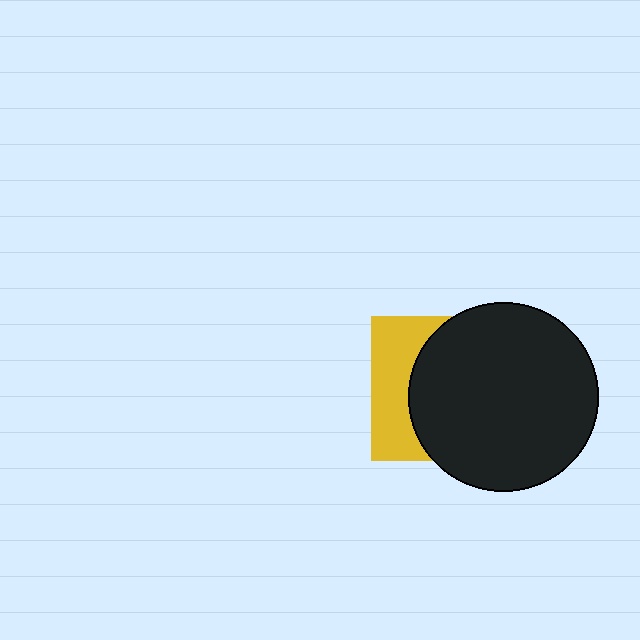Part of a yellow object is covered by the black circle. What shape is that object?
It is a square.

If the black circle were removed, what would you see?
You would see the complete yellow square.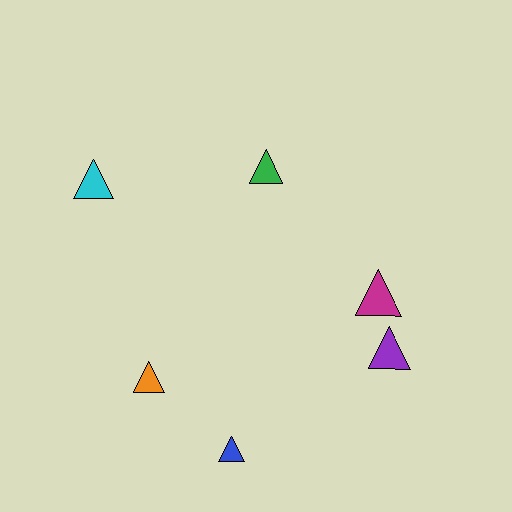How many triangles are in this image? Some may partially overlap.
There are 6 triangles.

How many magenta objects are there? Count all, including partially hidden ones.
There is 1 magenta object.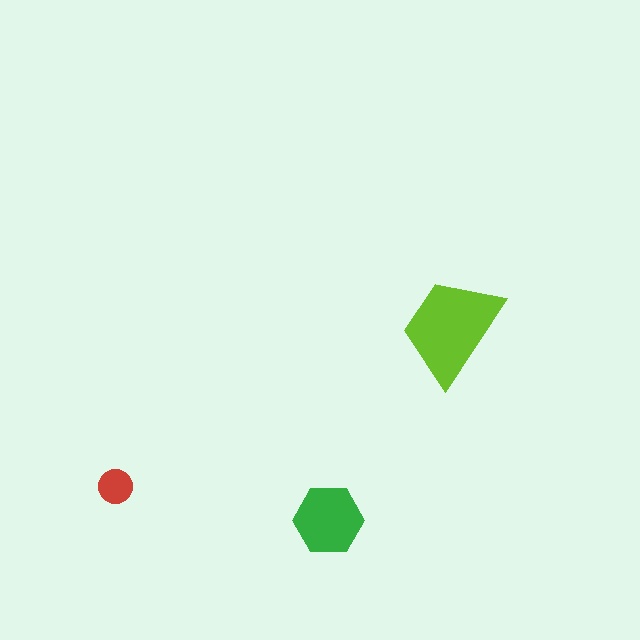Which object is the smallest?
The red circle.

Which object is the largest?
The lime trapezoid.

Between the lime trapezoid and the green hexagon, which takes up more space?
The lime trapezoid.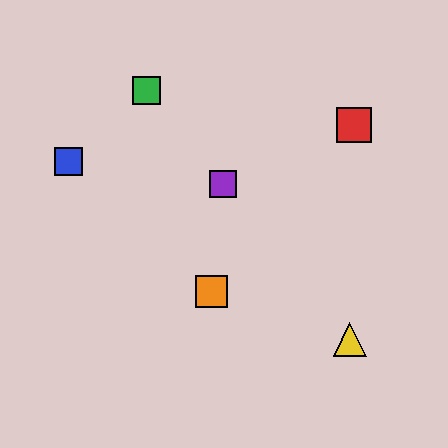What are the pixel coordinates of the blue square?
The blue square is at (68, 161).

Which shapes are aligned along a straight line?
The green square, the yellow triangle, the purple square are aligned along a straight line.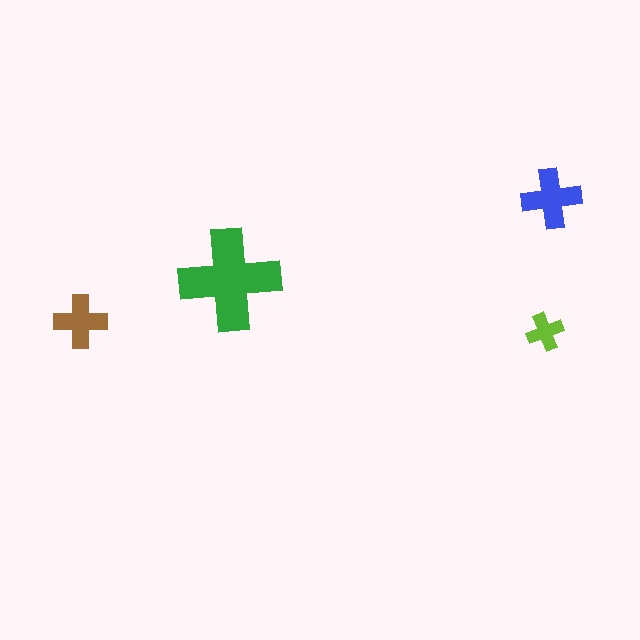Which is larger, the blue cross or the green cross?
The green one.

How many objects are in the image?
There are 4 objects in the image.